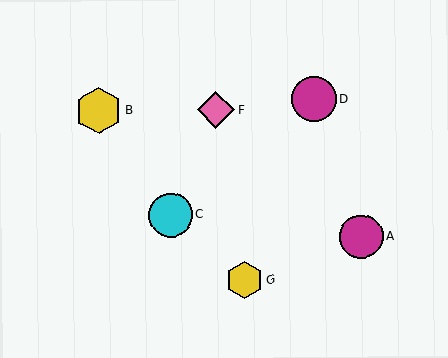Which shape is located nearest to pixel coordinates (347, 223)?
The magenta circle (labeled A) at (361, 237) is nearest to that location.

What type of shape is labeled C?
Shape C is a cyan circle.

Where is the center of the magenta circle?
The center of the magenta circle is at (361, 237).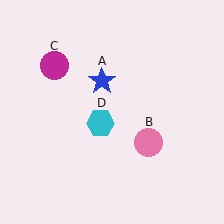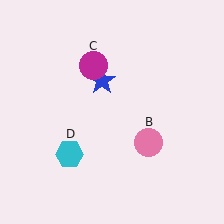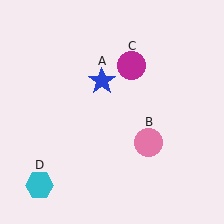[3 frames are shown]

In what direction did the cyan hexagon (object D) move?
The cyan hexagon (object D) moved down and to the left.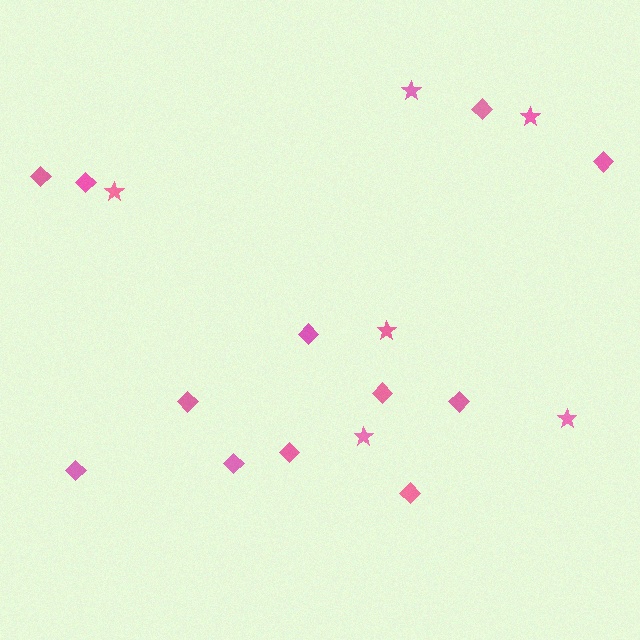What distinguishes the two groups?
There are 2 groups: one group of stars (6) and one group of diamonds (12).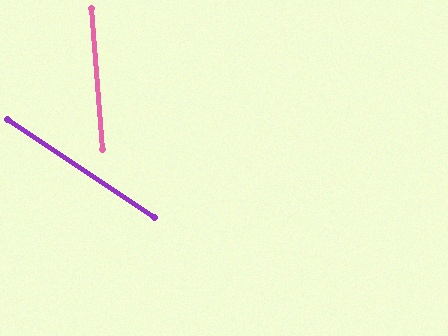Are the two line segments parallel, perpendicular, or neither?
Neither parallel nor perpendicular — they differ by about 52°.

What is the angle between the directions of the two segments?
Approximately 52 degrees.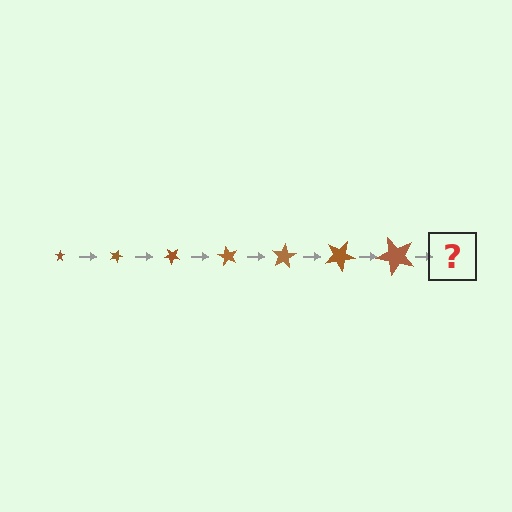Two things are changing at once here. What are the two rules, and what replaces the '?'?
The two rules are that the star grows larger each step and it rotates 20 degrees each step. The '?' should be a star, larger than the previous one and rotated 140 degrees from the start.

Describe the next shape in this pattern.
It should be a star, larger than the previous one and rotated 140 degrees from the start.